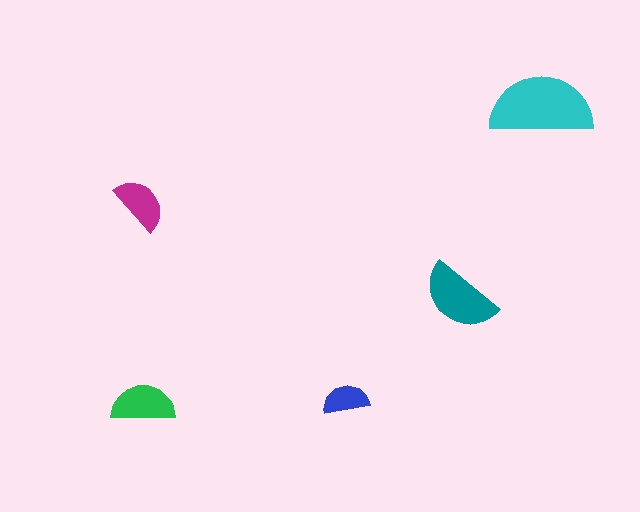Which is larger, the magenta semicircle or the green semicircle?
The green one.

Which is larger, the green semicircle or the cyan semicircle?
The cyan one.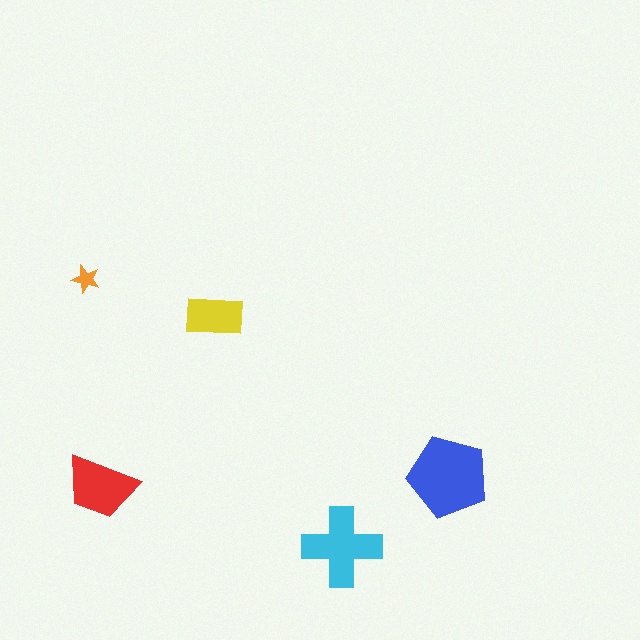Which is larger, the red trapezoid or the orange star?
The red trapezoid.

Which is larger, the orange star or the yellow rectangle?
The yellow rectangle.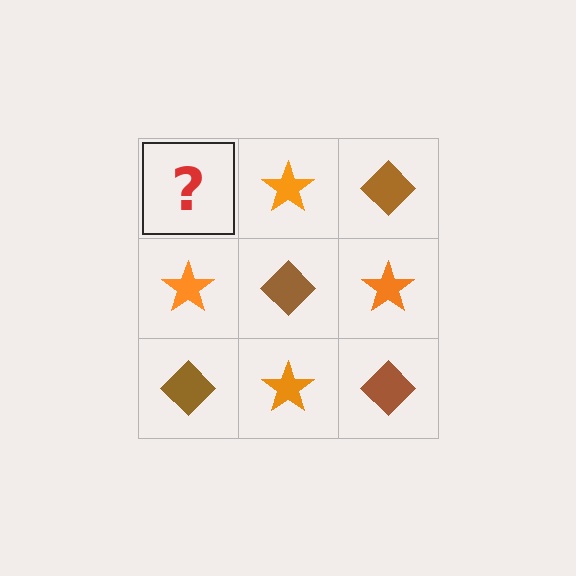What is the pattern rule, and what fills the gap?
The rule is that it alternates brown diamond and orange star in a checkerboard pattern. The gap should be filled with a brown diamond.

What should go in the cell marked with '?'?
The missing cell should contain a brown diamond.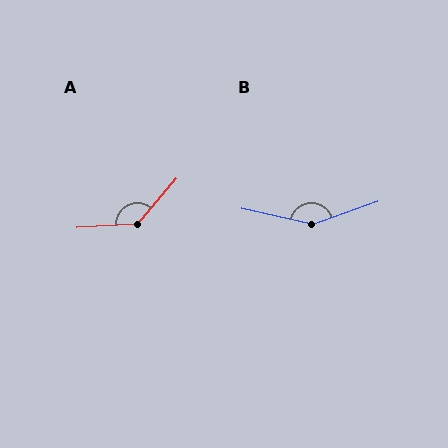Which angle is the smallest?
A, at approximately 133 degrees.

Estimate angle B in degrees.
Approximately 148 degrees.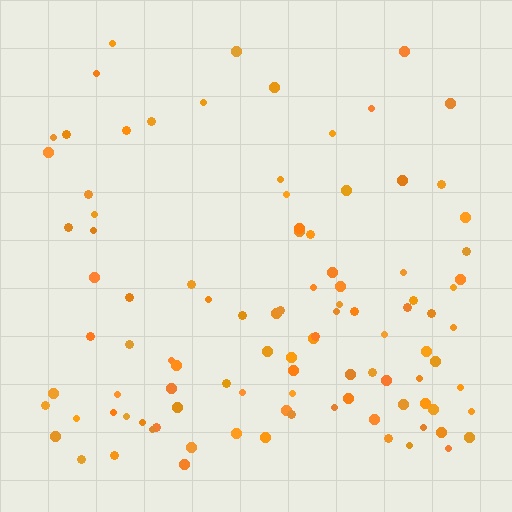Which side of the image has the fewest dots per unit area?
The top.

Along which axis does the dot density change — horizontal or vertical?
Vertical.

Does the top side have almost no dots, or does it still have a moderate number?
Still a moderate number, just noticeably fewer than the bottom.